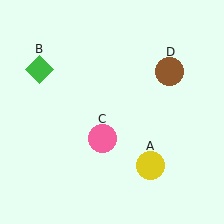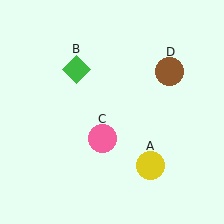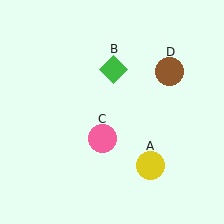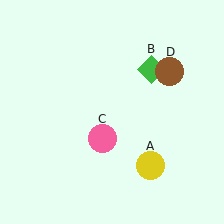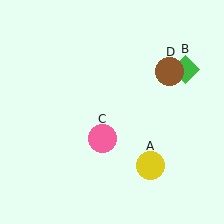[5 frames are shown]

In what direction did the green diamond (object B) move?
The green diamond (object B) moved right.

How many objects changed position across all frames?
1 object changed position: green diamond (object B).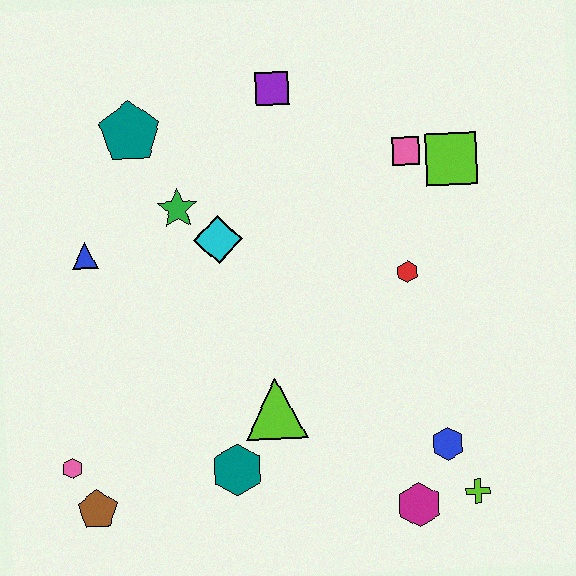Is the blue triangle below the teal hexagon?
No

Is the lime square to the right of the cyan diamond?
Yes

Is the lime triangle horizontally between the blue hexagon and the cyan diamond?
Yes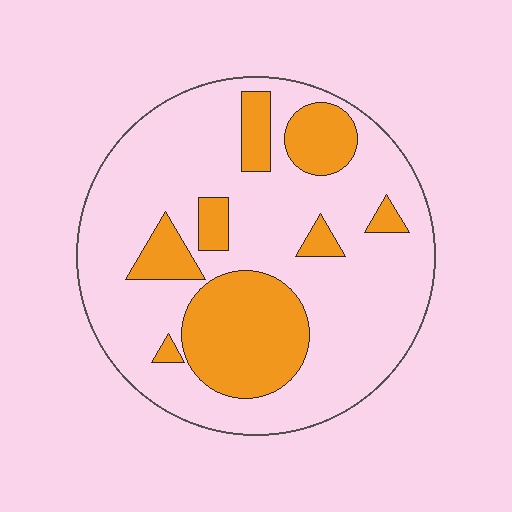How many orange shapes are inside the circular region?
8.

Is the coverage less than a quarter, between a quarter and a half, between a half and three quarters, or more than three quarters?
Between a quarter and a half.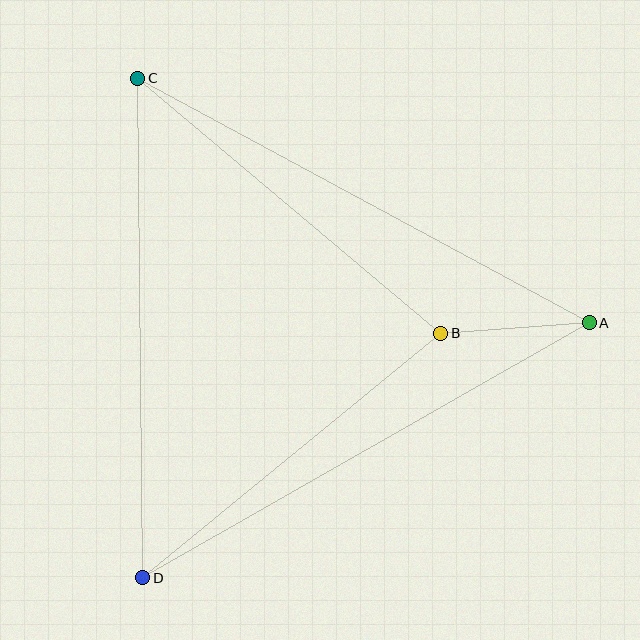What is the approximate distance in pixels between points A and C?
The distance between A and C is approximately 513 pixels.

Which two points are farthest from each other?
Points A and D are farthest from each other.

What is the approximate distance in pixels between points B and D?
The distance between B and D is approximately 386 pixels.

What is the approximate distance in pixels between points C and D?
The distance between C and D is approximately 499 pixels.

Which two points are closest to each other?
Points A and B are closest to each other.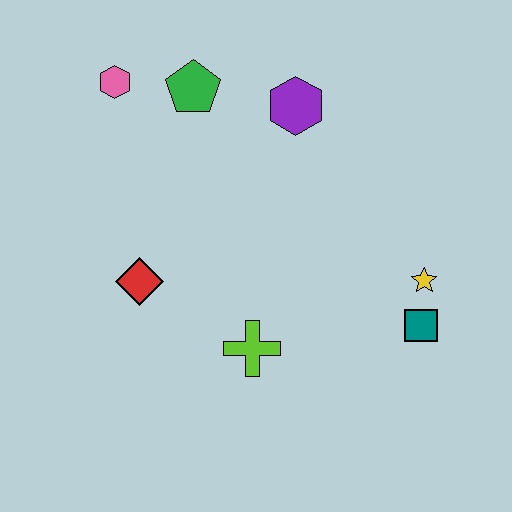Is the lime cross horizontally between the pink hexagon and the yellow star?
Yes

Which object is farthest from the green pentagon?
The teal square is farthest from the green pentagon.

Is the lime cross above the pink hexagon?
No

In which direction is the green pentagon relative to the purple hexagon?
The green pentagon is to the left of the purple hexagon.